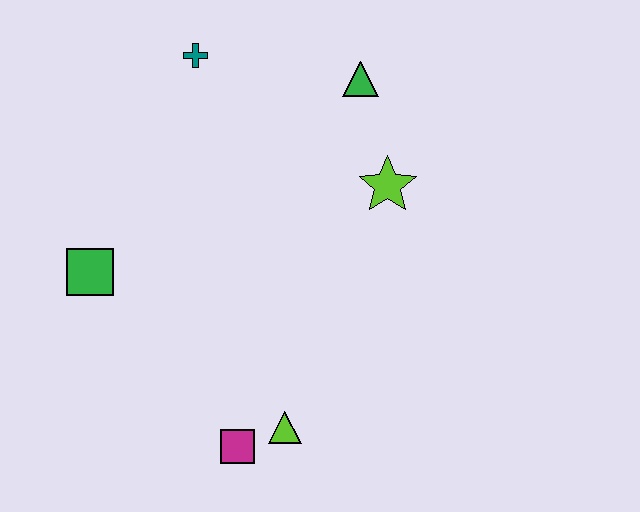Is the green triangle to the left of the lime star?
Yes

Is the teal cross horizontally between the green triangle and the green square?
Yes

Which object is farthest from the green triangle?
The magenta square is farthest from the green triangle.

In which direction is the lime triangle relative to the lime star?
The lime triangle is below the lime star.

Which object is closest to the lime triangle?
The magenta square is closest to the lime triangle.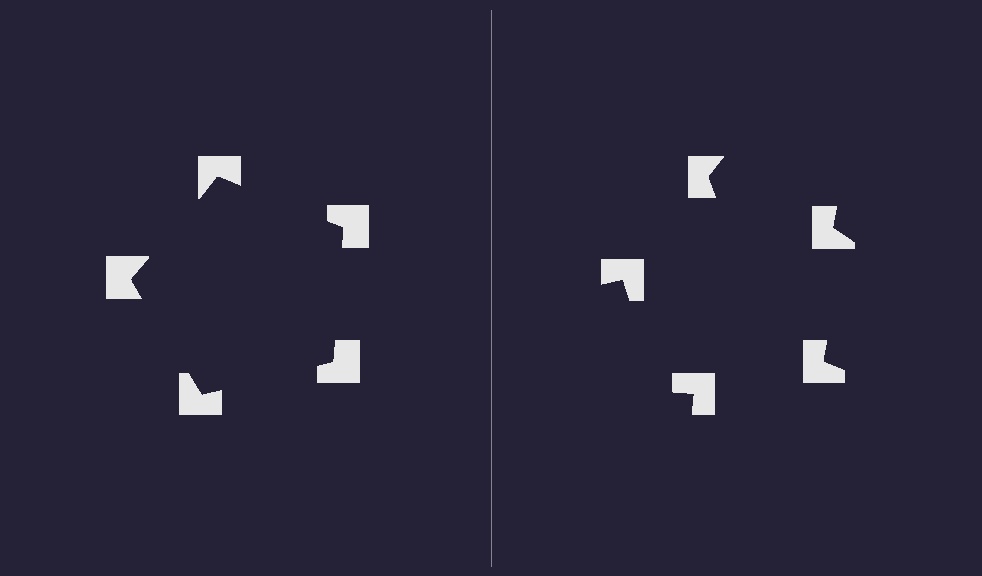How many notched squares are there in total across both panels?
10 — 5 on each side.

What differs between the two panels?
The notched squares are positioned identically on both sides; only the wedge orientations differ. On the left they align to a pentagon; on the right they are misaligned.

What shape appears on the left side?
An illusory pentagon.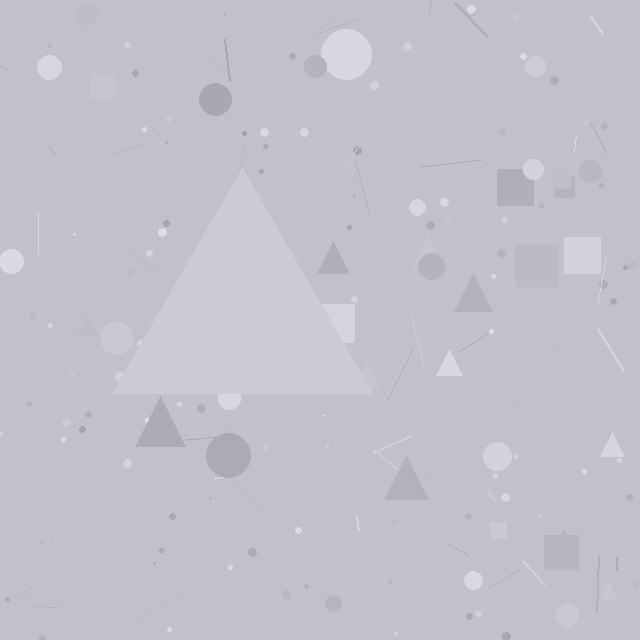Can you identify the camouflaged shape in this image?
The camouflaged shape is a triangle.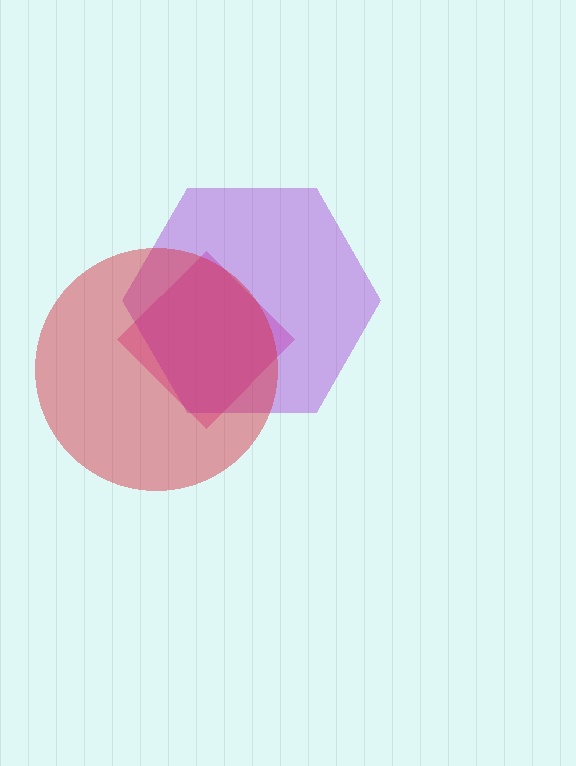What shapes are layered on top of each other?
The layered shapes are: a magenta diamond, a purple hexagon, a red circle.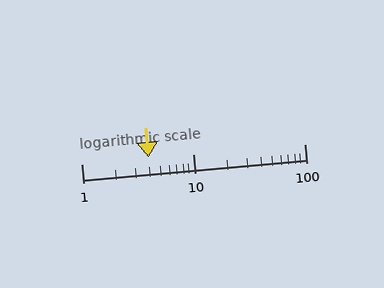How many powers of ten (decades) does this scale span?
The scale spans 2 decades, from 1 to 100.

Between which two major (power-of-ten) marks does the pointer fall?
The pointer is between 1 and 10.